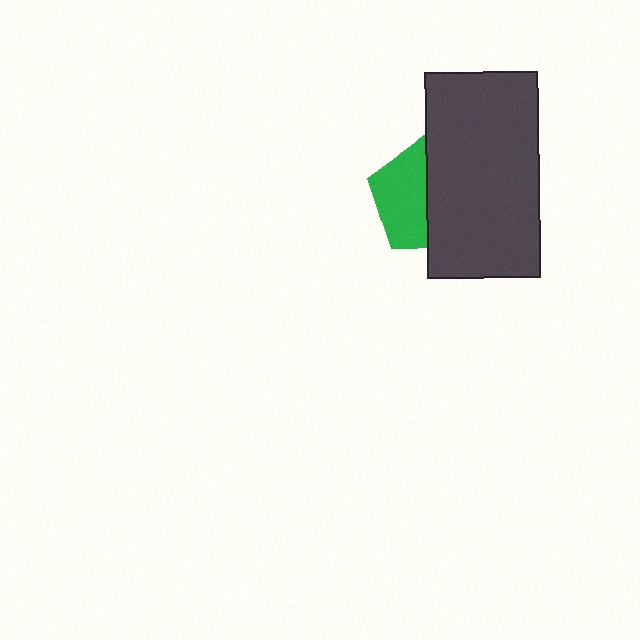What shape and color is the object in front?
The object in front is a dark gray rectangle.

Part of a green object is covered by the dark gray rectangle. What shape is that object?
It is a pentagon.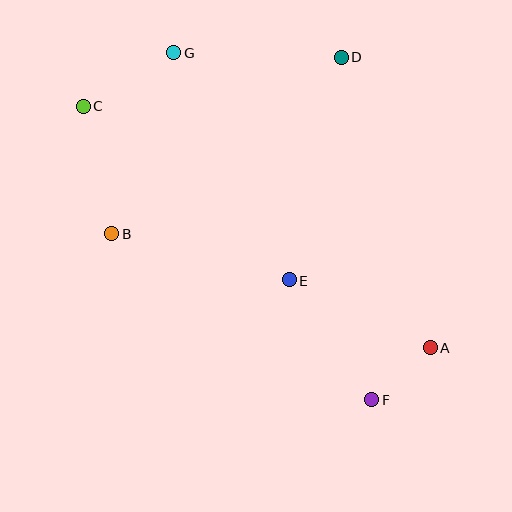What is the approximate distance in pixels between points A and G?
The distance between A and G is approximately 391 pixels.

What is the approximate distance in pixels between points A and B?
The distance between A and B is approximately 338 pixels.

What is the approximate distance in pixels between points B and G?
The distance between B and G is approximately 192 pixels.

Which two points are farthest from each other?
Points A and C are farthest from each other.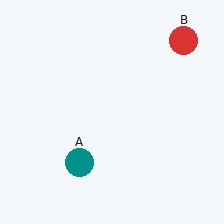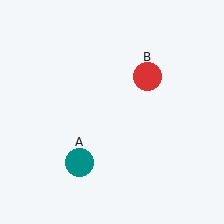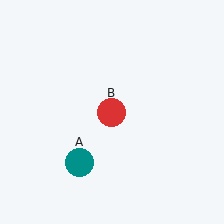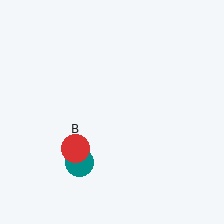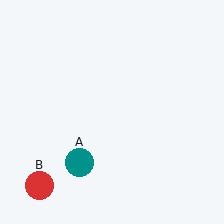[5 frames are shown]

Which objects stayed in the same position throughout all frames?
Teal circle (object A) remained stationary.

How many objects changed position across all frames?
1 object changed position: red circle (object B).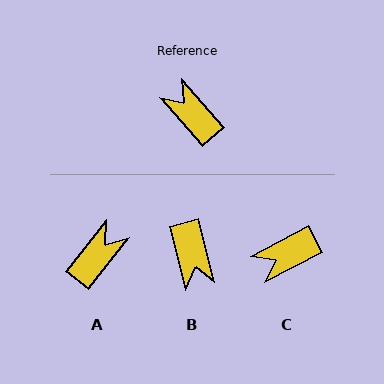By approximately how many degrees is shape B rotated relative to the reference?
Approximately 153 degrees counter-clockwise.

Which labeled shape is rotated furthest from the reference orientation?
B, about 153 degrees away.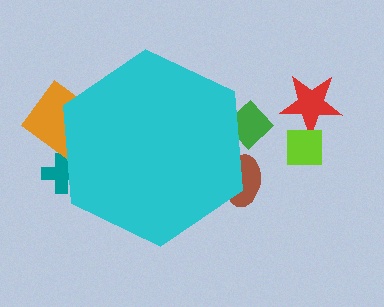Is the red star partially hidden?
No, the red star is fully visible.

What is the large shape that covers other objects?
A cyan hexagon.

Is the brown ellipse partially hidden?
Yes, the brown ellipse is partially hidden behind the cyan hexagon.